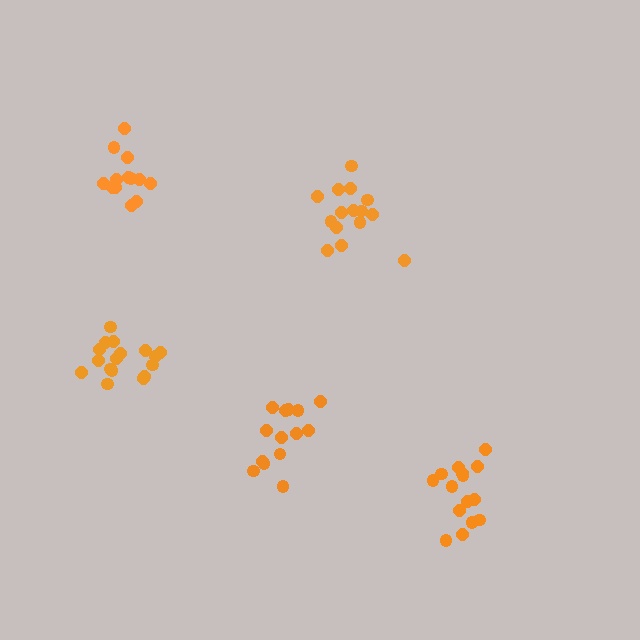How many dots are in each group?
Group 1: 15 dots, Group 2: 13 dots, Group 3: 14 dots, Group 4: 15 dots, Group 5: 17 dots (74 total).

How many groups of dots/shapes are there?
There are 5 groups.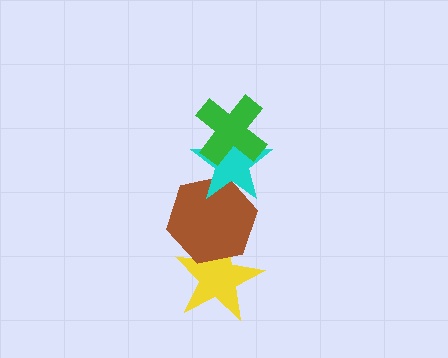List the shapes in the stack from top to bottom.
From top to bottom: the green cross, the cyan star, the brown hexagon, the yellow star.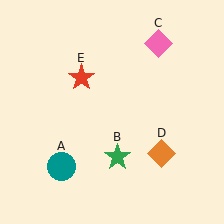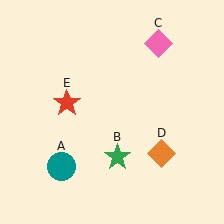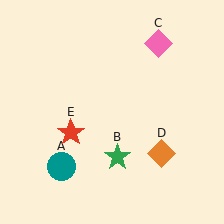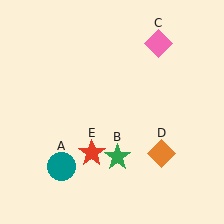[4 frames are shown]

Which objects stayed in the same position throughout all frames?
Teal circle (object A) and green star (object B) and pink diamond (object C) and orange diamond (object D) remained stationary.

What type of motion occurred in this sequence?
The red star (object E) rotated counterclockwise around the center of the scene.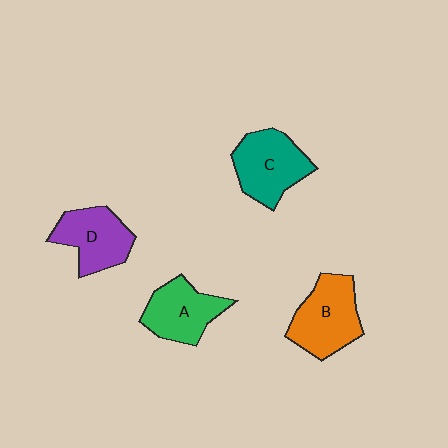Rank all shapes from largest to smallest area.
From largest to smallest: B (orange), C (teal), D (purple), A (green).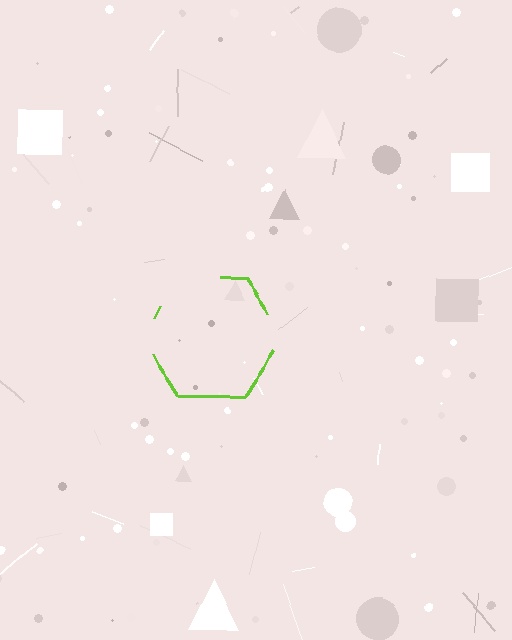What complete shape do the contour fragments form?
The contour fragments form a hexagon.